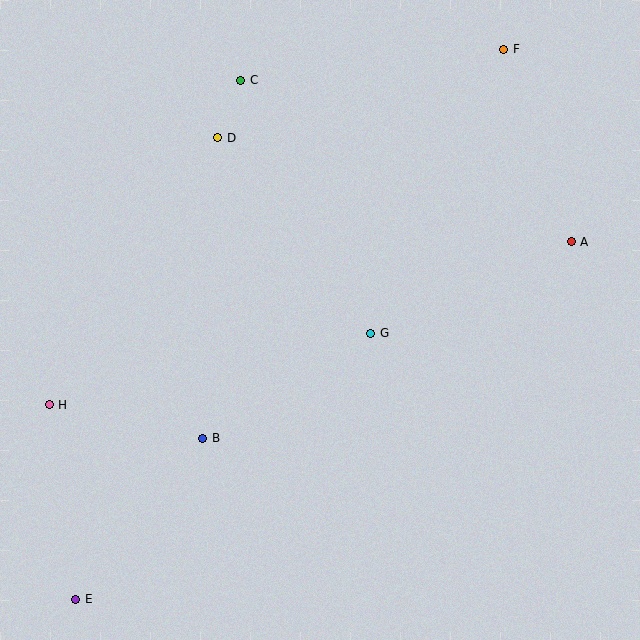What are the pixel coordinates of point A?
Point A is at (571, 242).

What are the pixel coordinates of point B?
Point B is at (203, 438).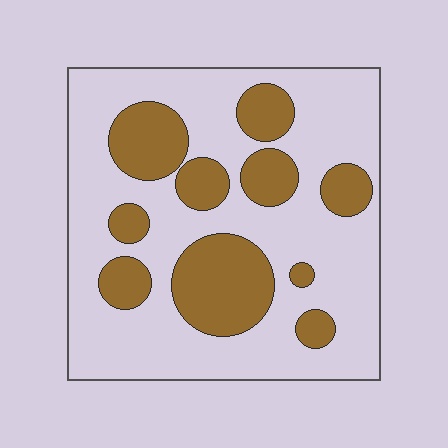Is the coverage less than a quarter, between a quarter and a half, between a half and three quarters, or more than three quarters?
Between a quarter and a half.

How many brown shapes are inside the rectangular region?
10.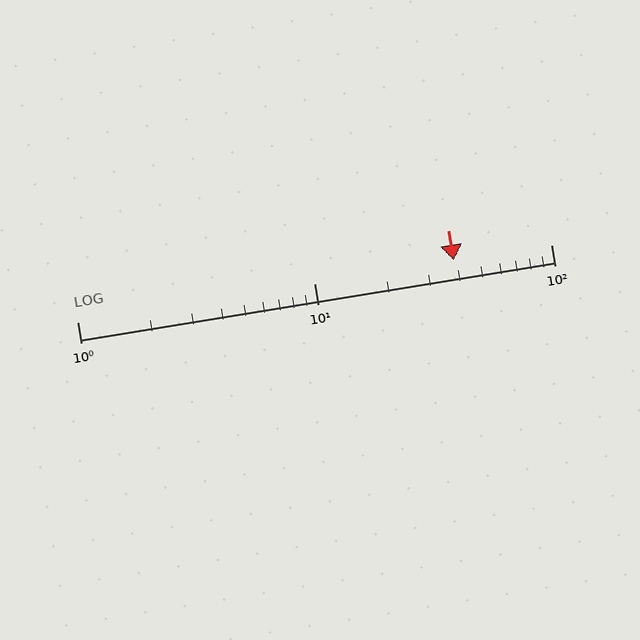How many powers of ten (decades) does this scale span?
The scale spans 2 decades, from 1 to 100.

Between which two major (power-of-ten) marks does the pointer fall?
The pointer is between 10 and 100.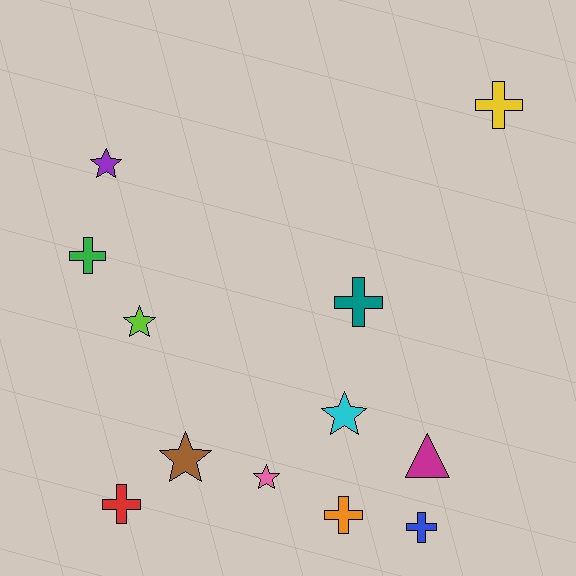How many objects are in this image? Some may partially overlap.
There are 12 objects.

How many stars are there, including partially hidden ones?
There are 5 stars.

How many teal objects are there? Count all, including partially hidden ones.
There is 1 teal object.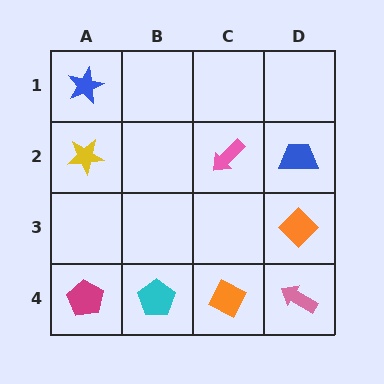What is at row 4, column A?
A magenta pentagon.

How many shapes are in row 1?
1 shape.